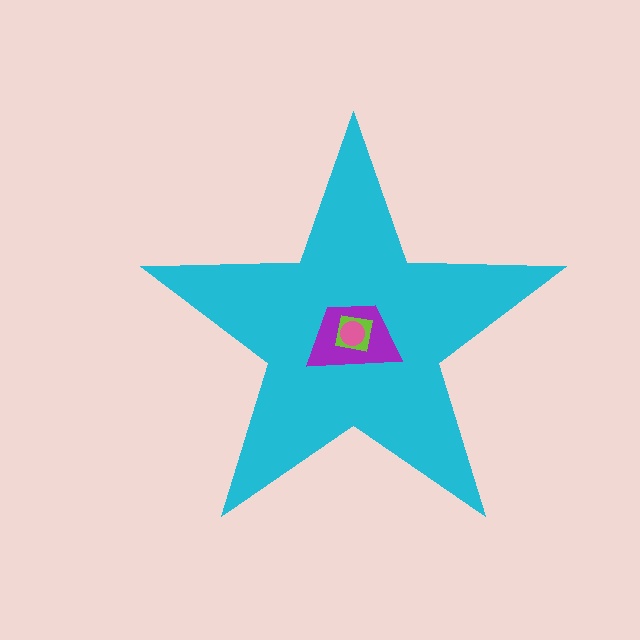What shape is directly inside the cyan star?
The purple trapezoid.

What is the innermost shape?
The pink circle.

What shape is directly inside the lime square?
The pink circle.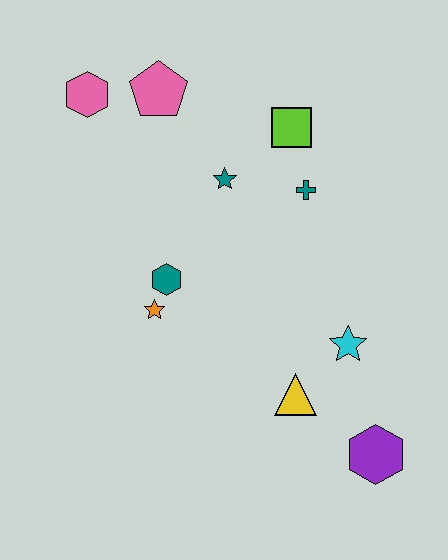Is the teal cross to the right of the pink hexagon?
Yes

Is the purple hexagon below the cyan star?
Yes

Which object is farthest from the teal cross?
The purple hexagon is farthest from the teal cross.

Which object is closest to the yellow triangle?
The cyan star is closest to the yellow triangle.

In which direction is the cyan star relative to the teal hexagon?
The cyan star is to the right of the teal hexagon.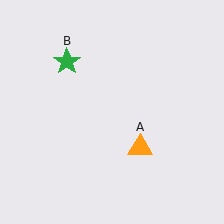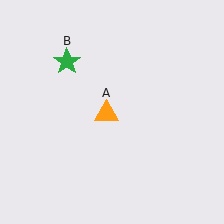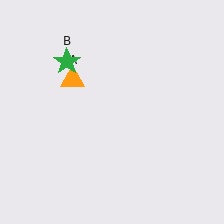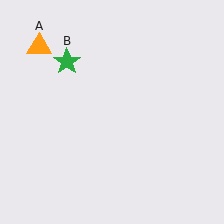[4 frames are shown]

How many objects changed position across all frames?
1 object changed position: orange triangle (object A).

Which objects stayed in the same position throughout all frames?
Green star (object B) remained stationary.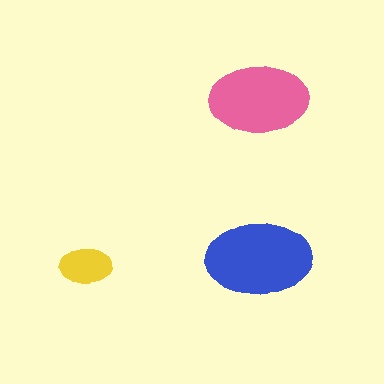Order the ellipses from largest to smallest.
the blue one, the pink one, the yellow one.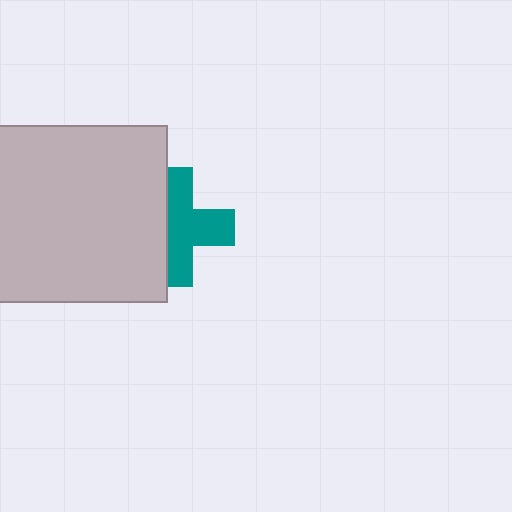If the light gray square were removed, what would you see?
You would see the complete teal cross.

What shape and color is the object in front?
The object in front is a light gray square.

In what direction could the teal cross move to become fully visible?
The teal cross could move right. That would shift it out from behind the light gray square entirely.